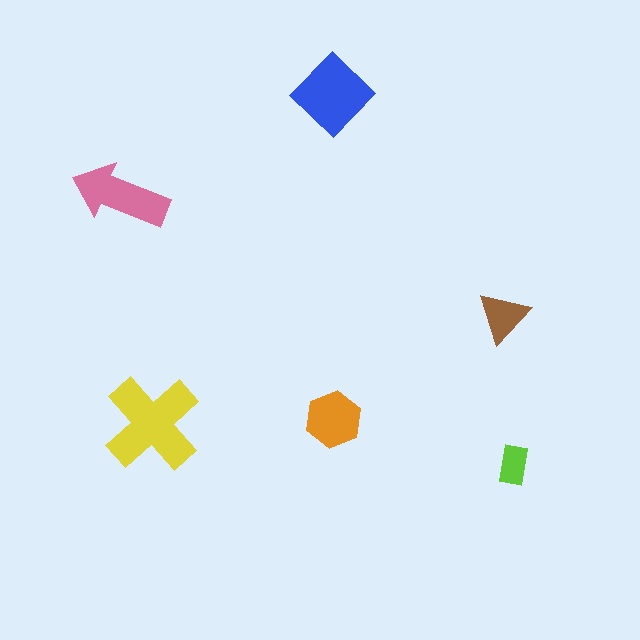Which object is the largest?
The yellow cross.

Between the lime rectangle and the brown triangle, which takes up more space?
The brown triangle.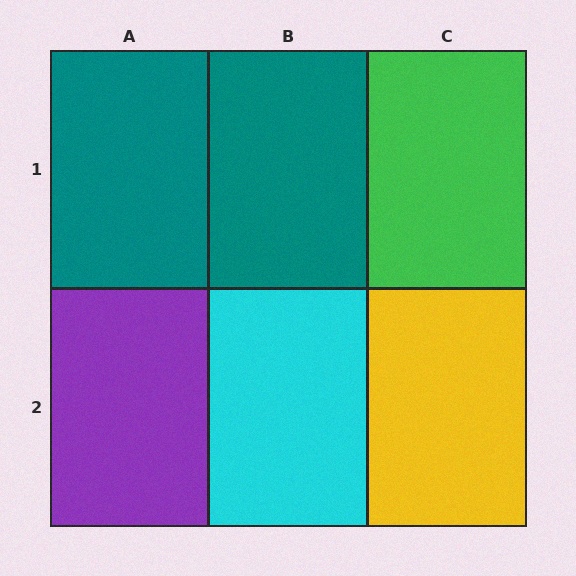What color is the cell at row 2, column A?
Purple.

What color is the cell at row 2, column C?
Yellow.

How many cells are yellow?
1 cell is yellow.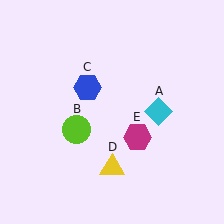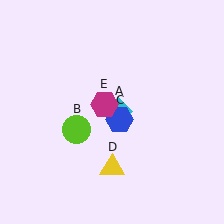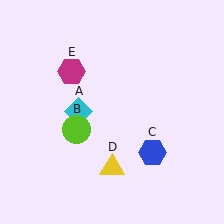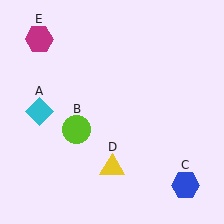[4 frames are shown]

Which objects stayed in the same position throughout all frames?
Lime circle (object B) and yellow triangle (object D) remained stationary.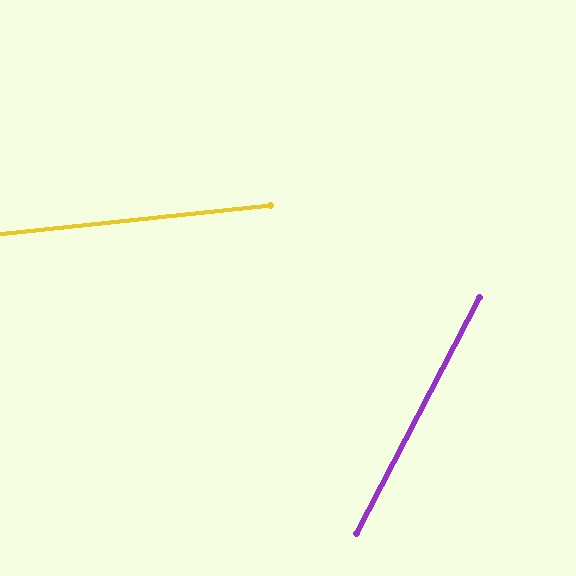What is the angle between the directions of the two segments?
Approximately 56 degrees.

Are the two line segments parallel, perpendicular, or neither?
Neither parallel nor perpendicular — they differ by about 56°.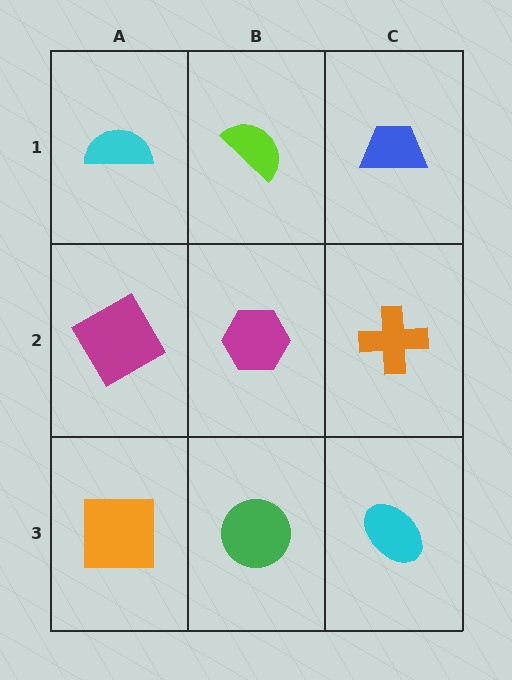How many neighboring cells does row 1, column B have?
3.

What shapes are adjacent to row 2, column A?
A cyan semicircle (row 1, column A), an orange square (row 3, column A), a magenta hexagon (row 2, column B).